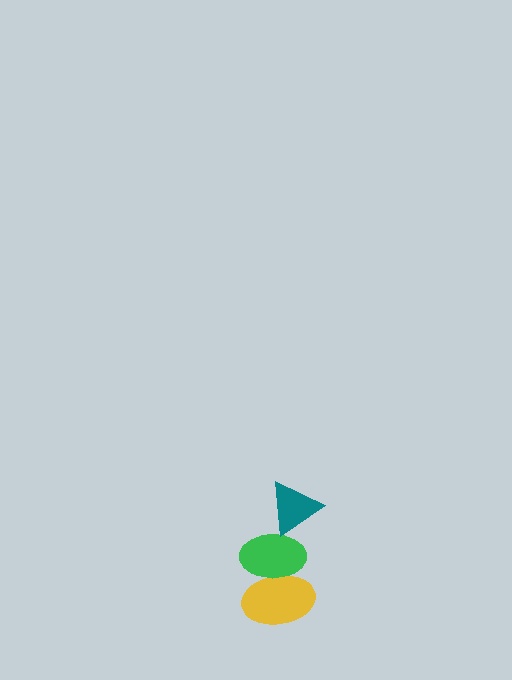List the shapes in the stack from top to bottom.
From top to bottom: the teal triangle, the green ellipse, the yellow ellipse.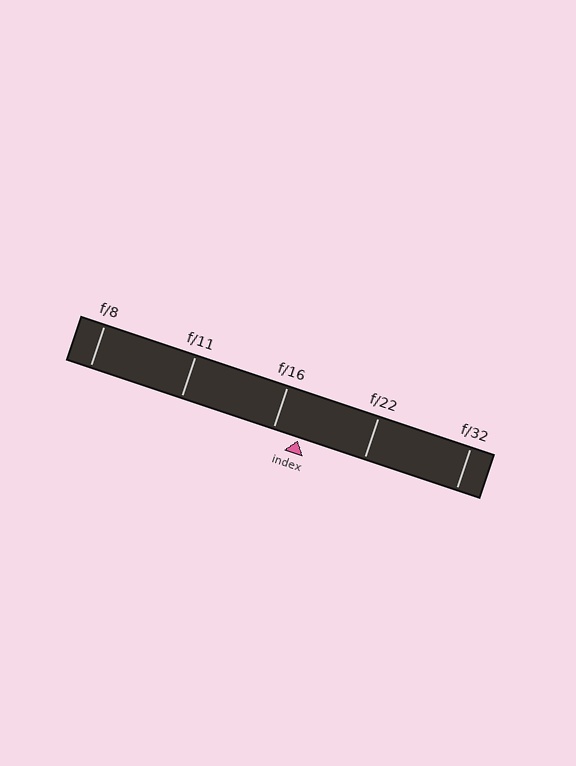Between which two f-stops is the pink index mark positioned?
The index mark is between f/16 and f/22.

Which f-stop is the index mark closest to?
The index mark is closest to f/16.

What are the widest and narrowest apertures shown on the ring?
The widest aperture shown is f/8 and the narrowest is f/32.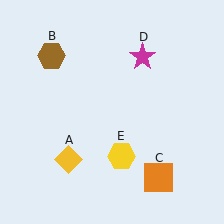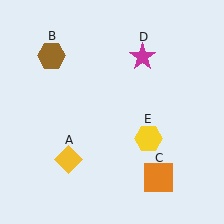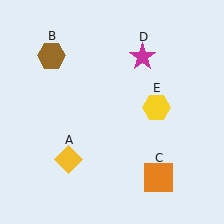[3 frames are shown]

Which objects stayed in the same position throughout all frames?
Yellow diamond (object A) and brown hexagon (object B) and orange square (object C) and magenta star (object D) remained stationary.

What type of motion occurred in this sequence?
The yellow hexagon (object E) rotated counterclockwise around the center of the scene.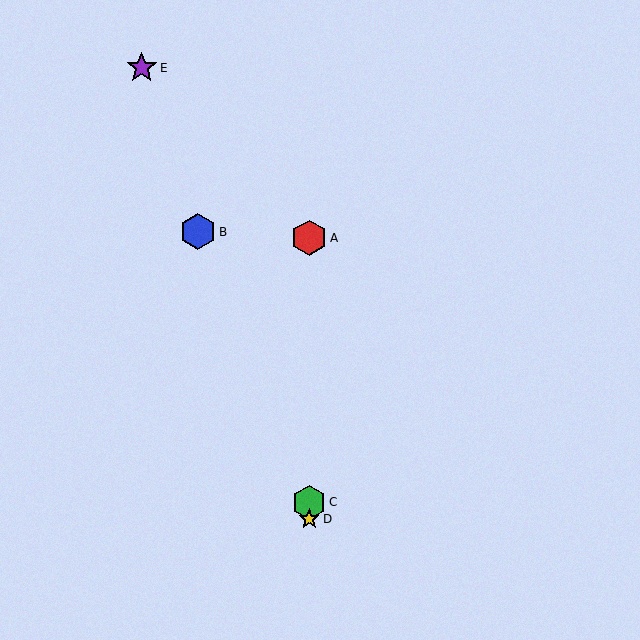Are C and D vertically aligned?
Yes, both are at x≈309.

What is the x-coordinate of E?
Object E is at x≈142.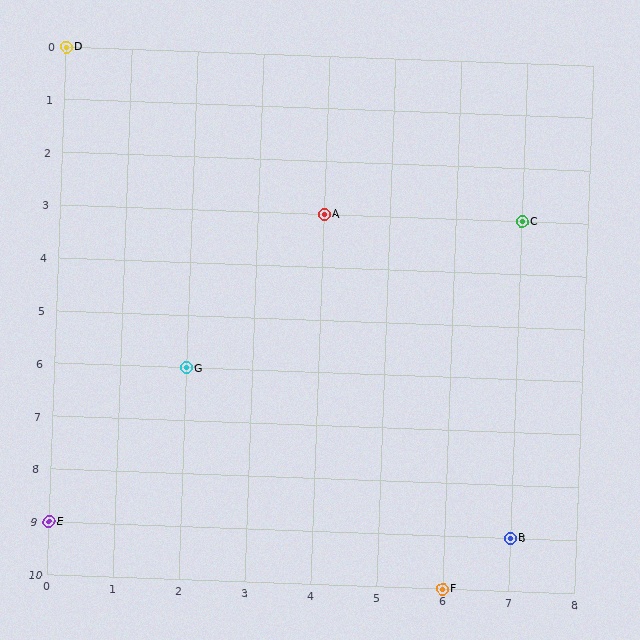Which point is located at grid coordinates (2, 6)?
Point G is at (2, 6).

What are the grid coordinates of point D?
Point D is at grid coordinates (0, 0).